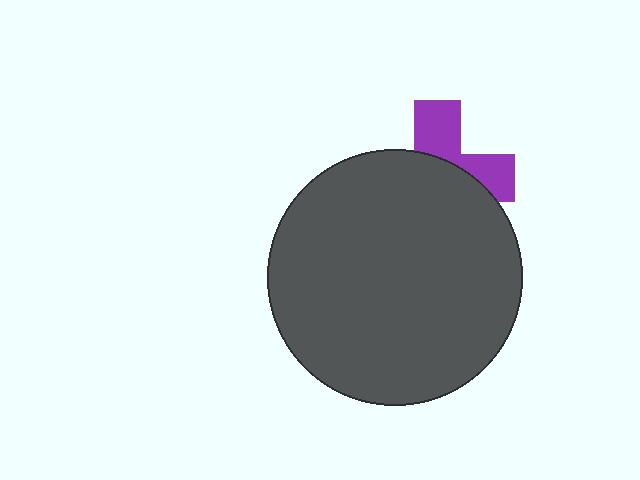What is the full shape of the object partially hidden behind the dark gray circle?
The partially hidden object is a purple cross.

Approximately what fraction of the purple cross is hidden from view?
Roughly 63% of the purple cross is hidden behind the dark gray circle.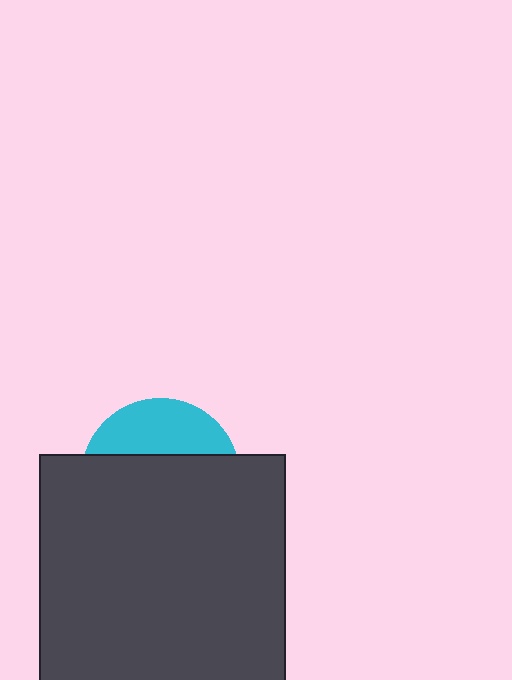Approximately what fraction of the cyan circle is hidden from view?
Roughly 69% of the cyan circle is hidden behind the dark gray square.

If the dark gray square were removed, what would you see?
You would see the complete cyan circle.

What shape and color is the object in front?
The object in front is a dark gray square.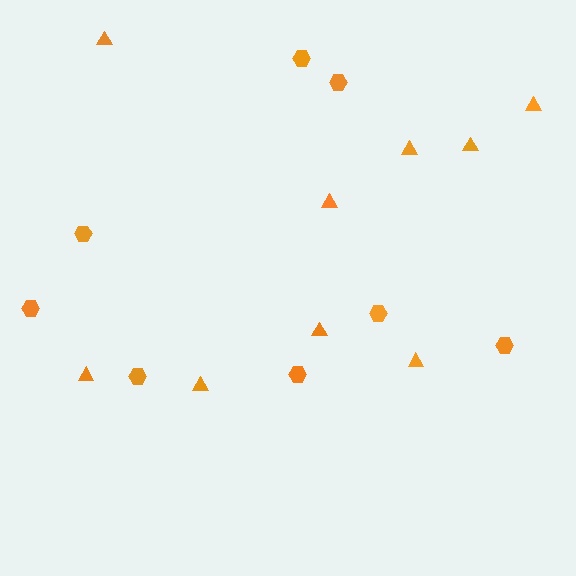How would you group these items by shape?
There are 2 groups: one group of hexagons (8) and one group of triangles (9).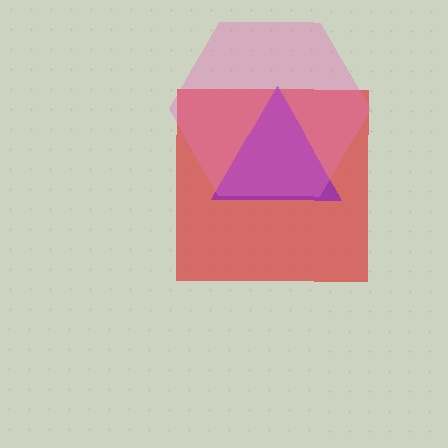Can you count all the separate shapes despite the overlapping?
Yes, there are 3 separate shapes.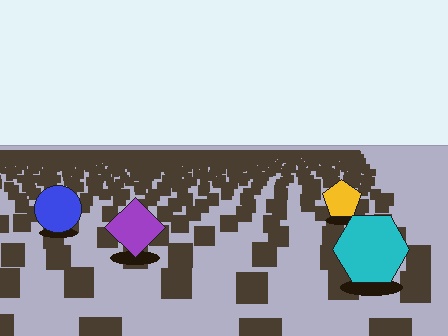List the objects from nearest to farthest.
From nearest to farthest: the cyan hexagon, the purple diamond, the blue circle, the yellow pentagon.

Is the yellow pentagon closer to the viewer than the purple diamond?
No. The purple diamond is closer — you can tell from the texture gradient: the ground texture is coarser near it.